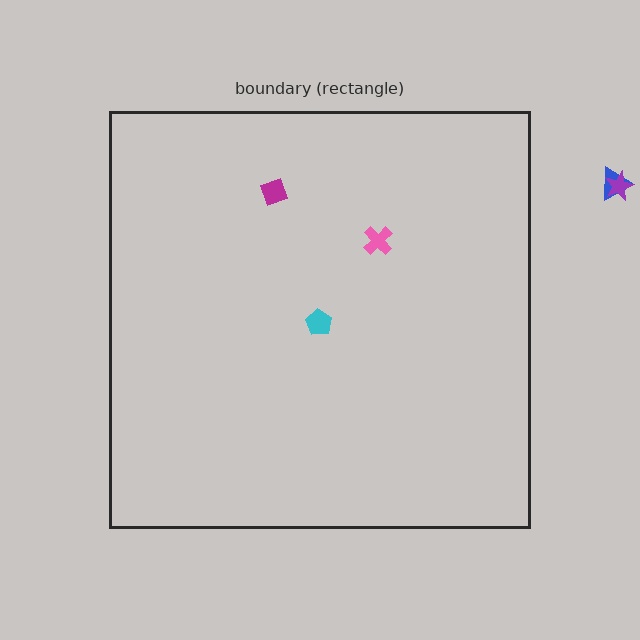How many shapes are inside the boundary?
3 inside, 2 outside.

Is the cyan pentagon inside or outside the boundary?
Inside.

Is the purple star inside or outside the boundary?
Outside.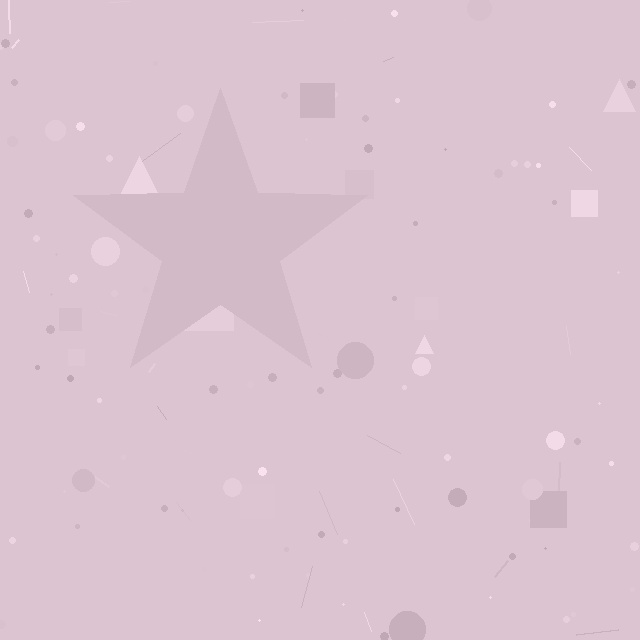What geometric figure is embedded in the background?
A star is embedded in the background.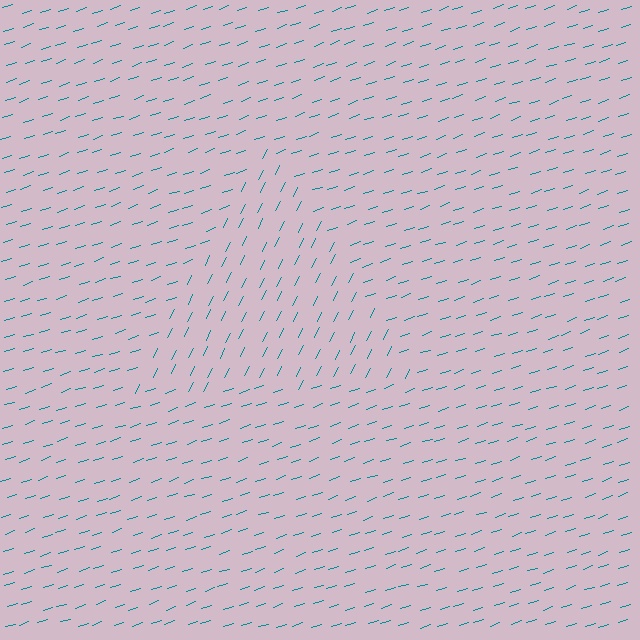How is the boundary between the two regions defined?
The boundary is defined purely by a change in line orientation (approximately 45 degrees difference). All lines are the same color and thickness.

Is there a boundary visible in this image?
Yes, there is a texture boundary formed by a change in line orientation.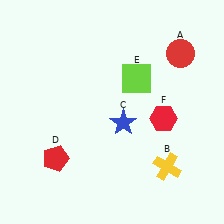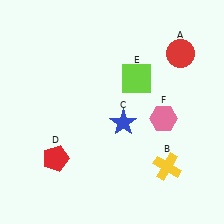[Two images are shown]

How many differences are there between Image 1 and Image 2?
There is 1 difference between the two images.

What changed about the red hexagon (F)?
In Image 1, F is red. In Image 2, it changed to pink.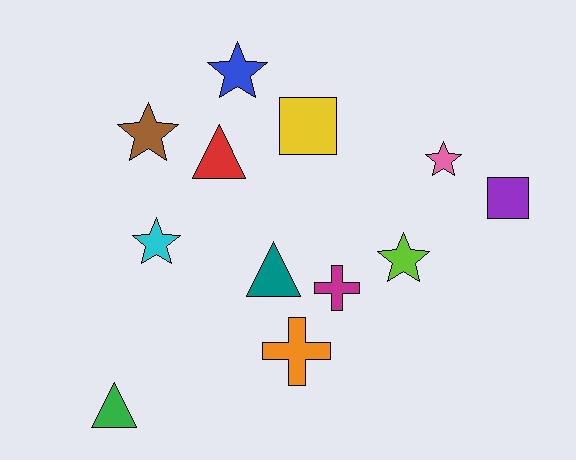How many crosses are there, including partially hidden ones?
There are 2 crosses.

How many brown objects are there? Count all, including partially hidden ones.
There is 1 brown object.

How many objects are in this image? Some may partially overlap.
There are 12 objects.